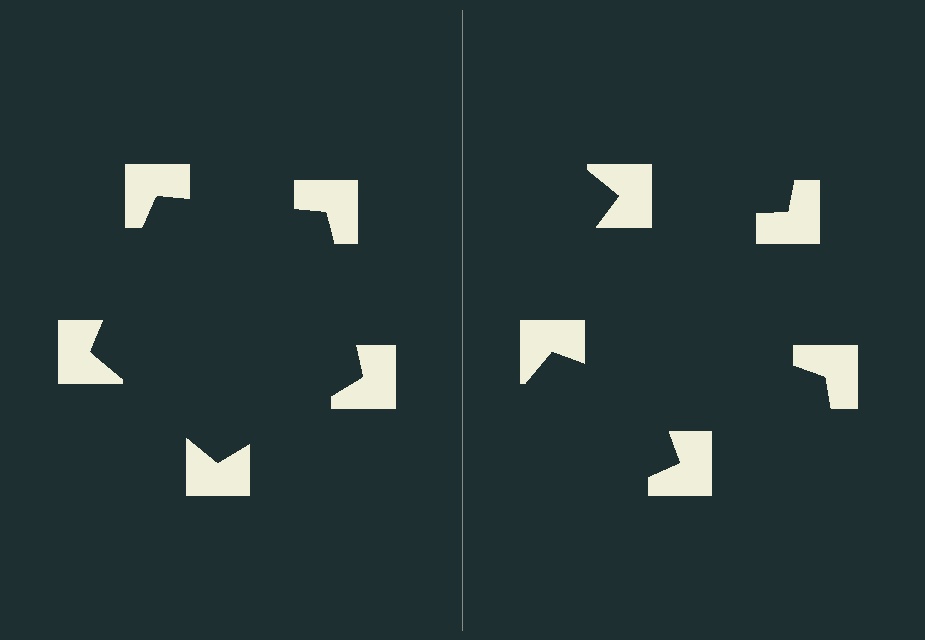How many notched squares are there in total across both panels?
10 — 5 on each side.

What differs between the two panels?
The notched squares are positioned identically on both sides; only the wedge orientations differ. On the left they align to a pentagon; on the right they are misaligned.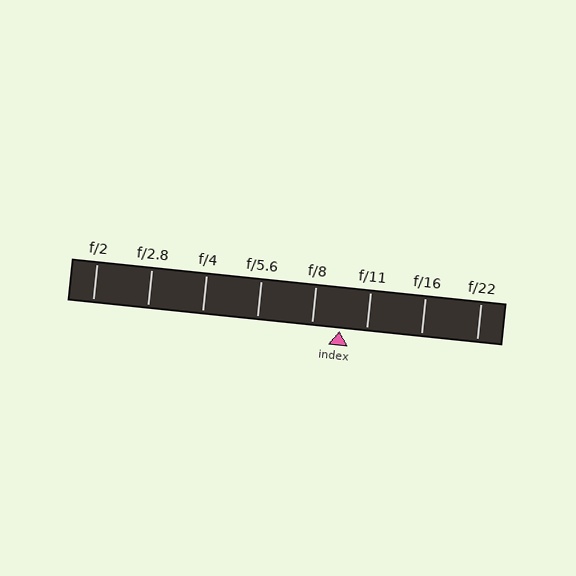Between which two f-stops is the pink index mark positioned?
The index mark is between f/8 and f/11.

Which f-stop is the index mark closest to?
The index mark is closest to f/8.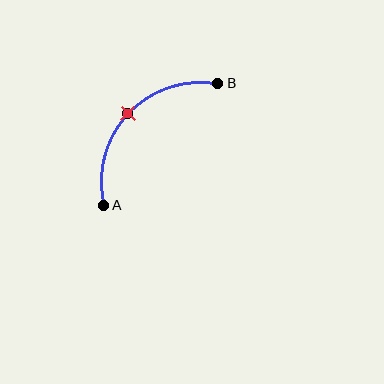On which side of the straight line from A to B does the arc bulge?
The arc bulges above and to the left of the straight line connecting A and B.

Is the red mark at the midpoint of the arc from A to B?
Yes. The red mark lies on the arc at equal arc-length from both A and B — it is the arc midpoint.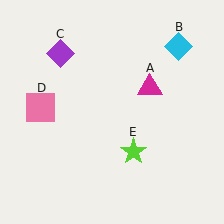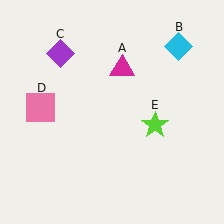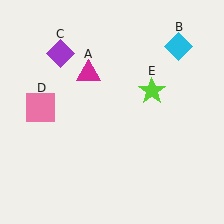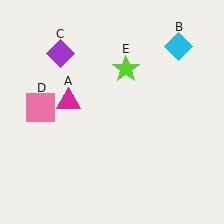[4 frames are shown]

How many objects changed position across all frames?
2 objects changed position: magenta triangle (object A), lime star (object E).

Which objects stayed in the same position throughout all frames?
Cyan diamond (object B) and purple diamond (object C) and pink square (object D) remained stationary.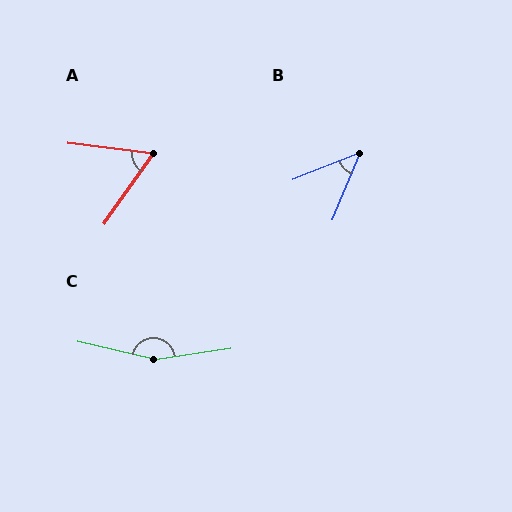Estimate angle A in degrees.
Approximately 62 degrees.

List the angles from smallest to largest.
B (46°), A (62°), C (158°).